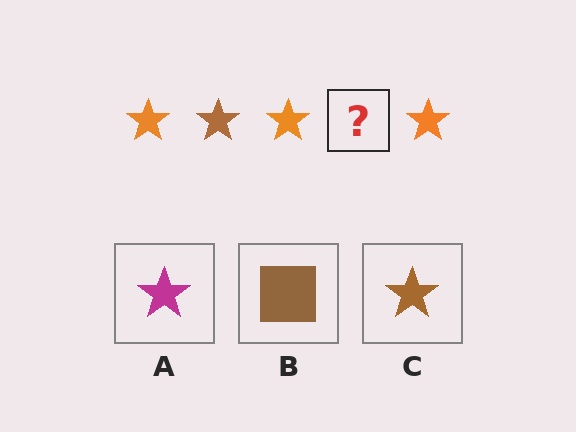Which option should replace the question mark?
Option C.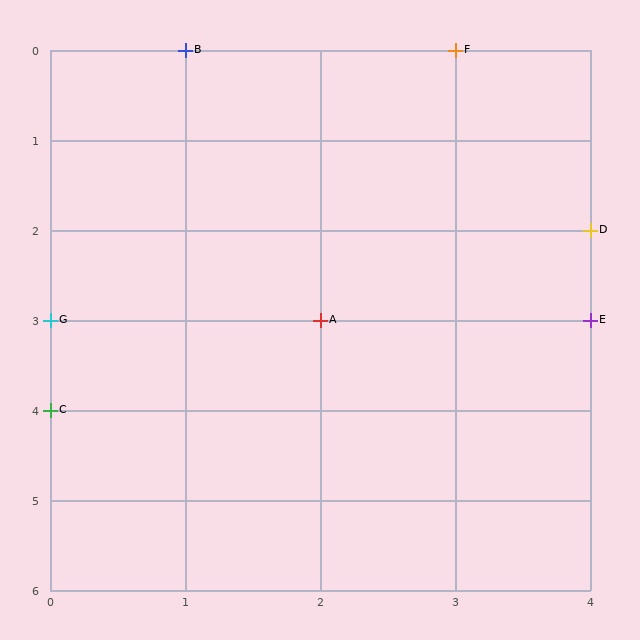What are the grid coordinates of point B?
Point B is at grid coordinates (1, 0).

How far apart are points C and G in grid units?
Points C and G are 1 row apart.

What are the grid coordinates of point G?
Point G is at grid coordinates (0, 3).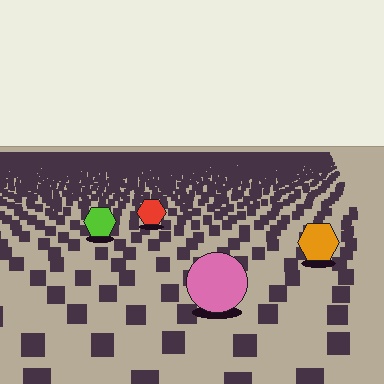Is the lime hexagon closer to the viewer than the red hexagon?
Yes. The lime hexagon is closer — you can tell from the texture gradient: the ground texture is coarser near it.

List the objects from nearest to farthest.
From nearest to farthest: the pink circle, the orange hexagon, the lime hexagon, the red hexagon.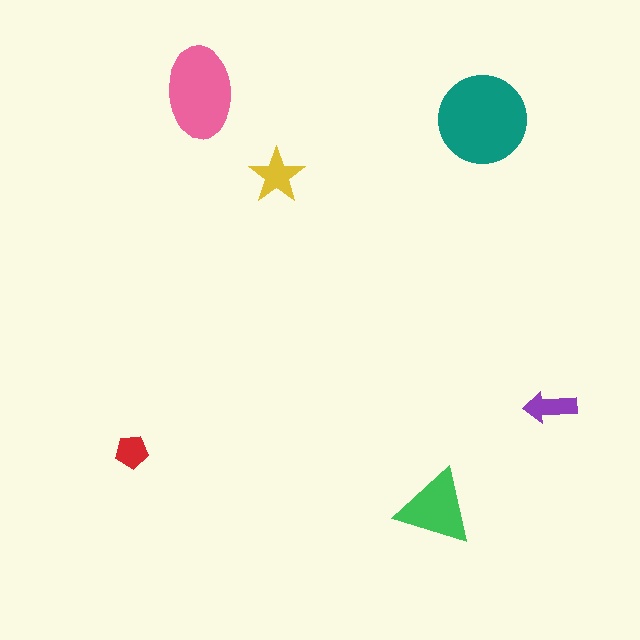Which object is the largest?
The teal circle.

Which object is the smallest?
The red pentagon.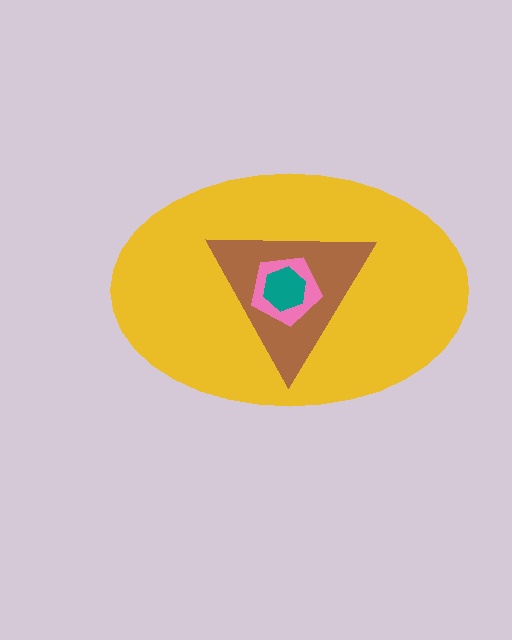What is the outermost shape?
The yellow ellipse.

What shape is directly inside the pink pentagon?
The teal hexagon.